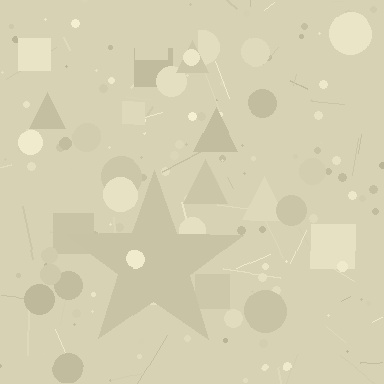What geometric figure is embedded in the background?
A star is embedded in the background.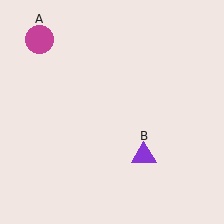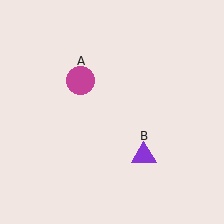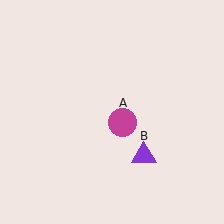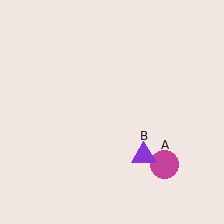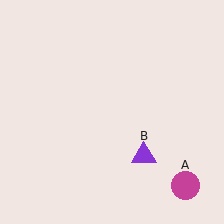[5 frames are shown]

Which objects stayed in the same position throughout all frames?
Purple triangle (object B) remained stationary.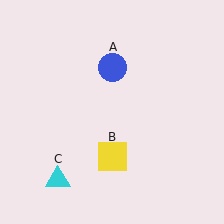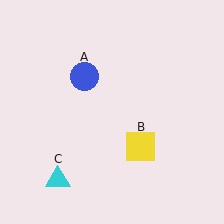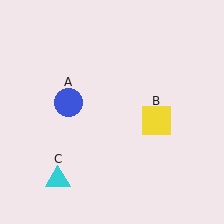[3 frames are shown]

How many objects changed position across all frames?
2 objects changed position: blue circle (object A), yellow square (object B).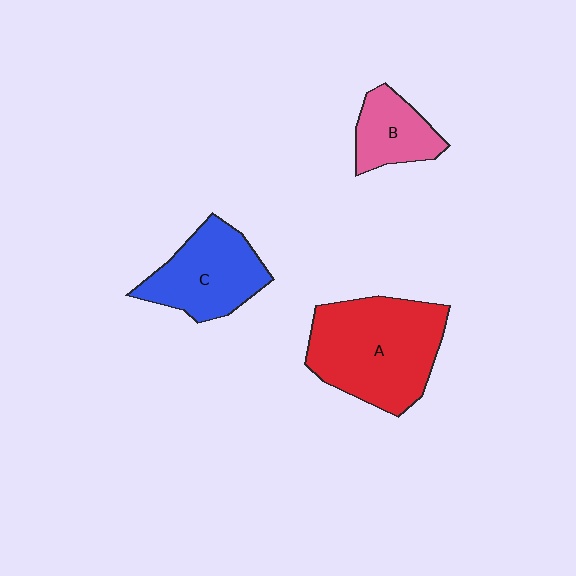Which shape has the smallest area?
Shape B (pink).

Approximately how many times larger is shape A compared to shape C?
Approximately 1.5 times.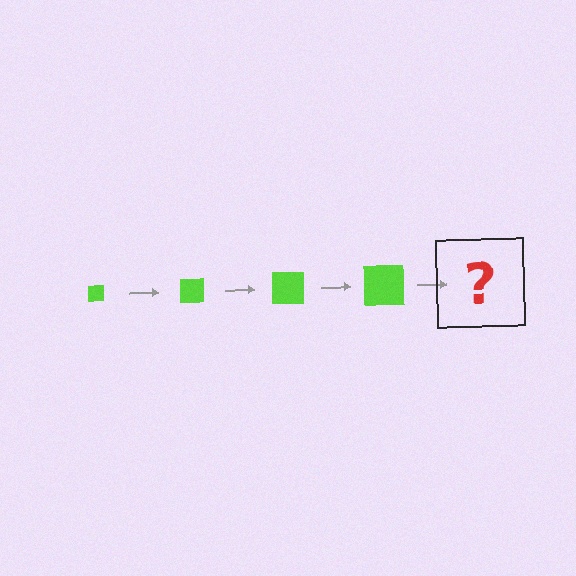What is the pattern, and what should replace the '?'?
The pattern is that the square gets progressively larger each step. The '?' should be a lime square, larger than the previous one.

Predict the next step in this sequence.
The next step is a lime square, larger than the previous one.